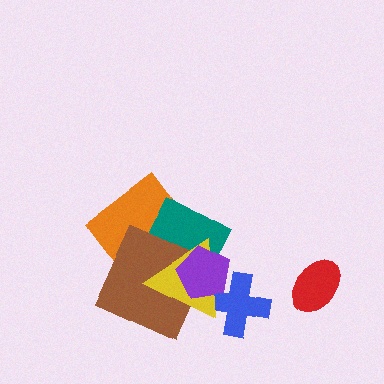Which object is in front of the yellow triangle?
The purple pentagon is in front of the yellow triangle.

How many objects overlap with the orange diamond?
3 objects overlap with the orange diamond.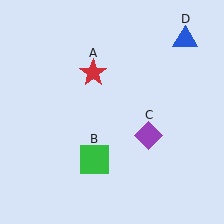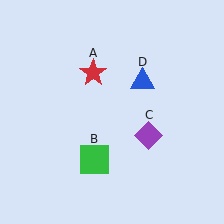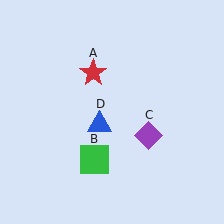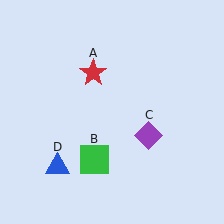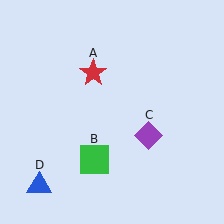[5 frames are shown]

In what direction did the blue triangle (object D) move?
The blue triangle (object D) moved down and to the left.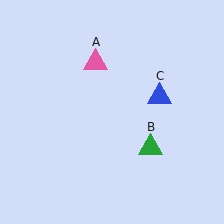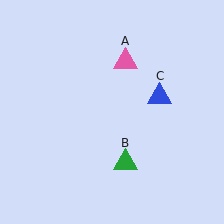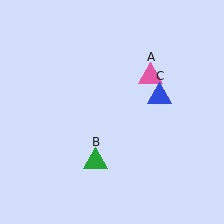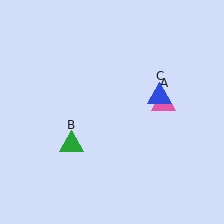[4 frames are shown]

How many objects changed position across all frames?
2 objects changed position: pink triangle (object A), green triangle (object B).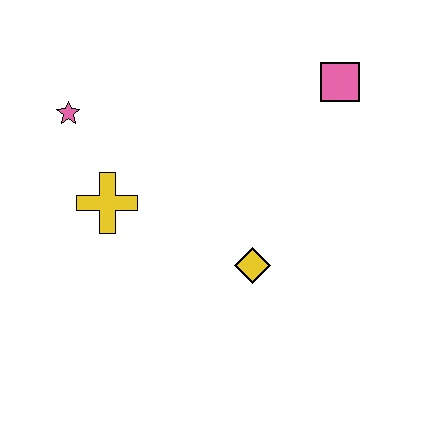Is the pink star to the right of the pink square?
No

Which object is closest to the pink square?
The yellow diamond is closest to the pink square.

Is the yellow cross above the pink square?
No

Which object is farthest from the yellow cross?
The pink square is farthest from the yellow cross.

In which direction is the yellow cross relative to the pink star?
The yellow cross is below the pink star.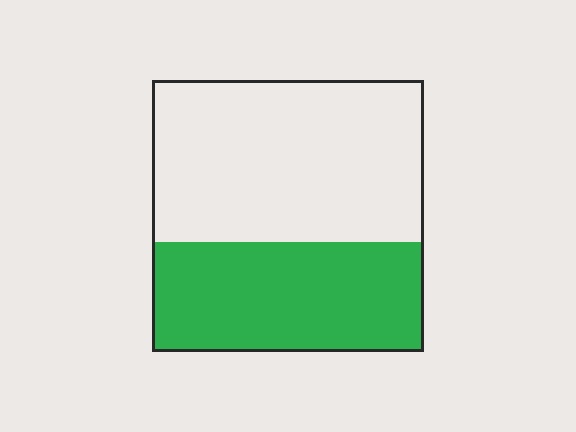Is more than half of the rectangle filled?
No.